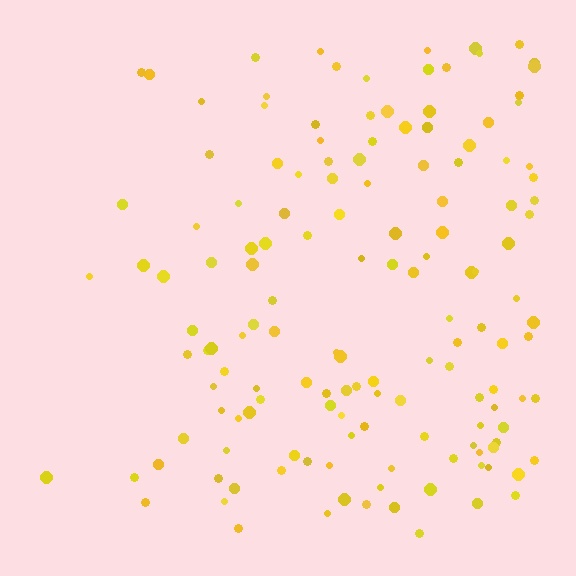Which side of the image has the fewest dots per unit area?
The left.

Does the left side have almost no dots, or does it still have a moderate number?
Still a moderate number, just noticeably fewer than the right.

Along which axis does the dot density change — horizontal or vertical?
Horizontal.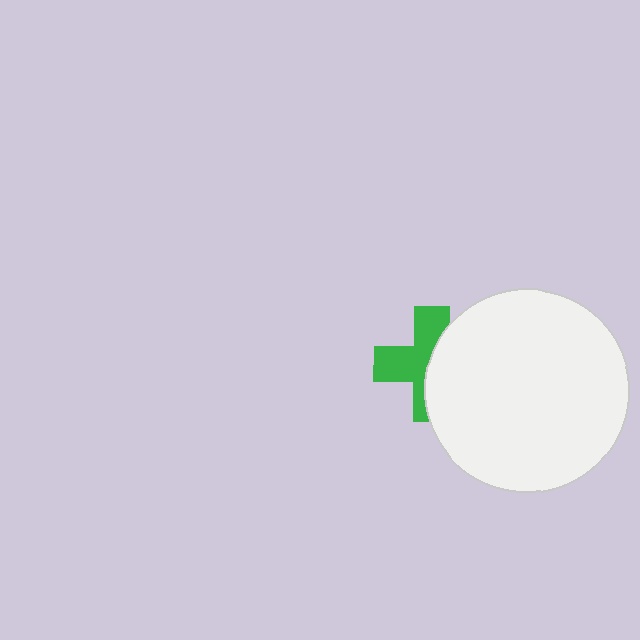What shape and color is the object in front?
The object in front is a white circle.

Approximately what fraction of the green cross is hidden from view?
Roughly 47% of the green cross is hidden behind the white circle.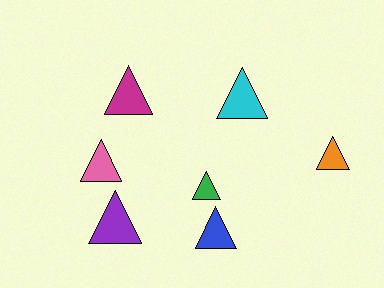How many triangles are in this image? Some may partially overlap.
There are 7 triangles.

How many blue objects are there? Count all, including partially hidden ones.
There is 1 blue object.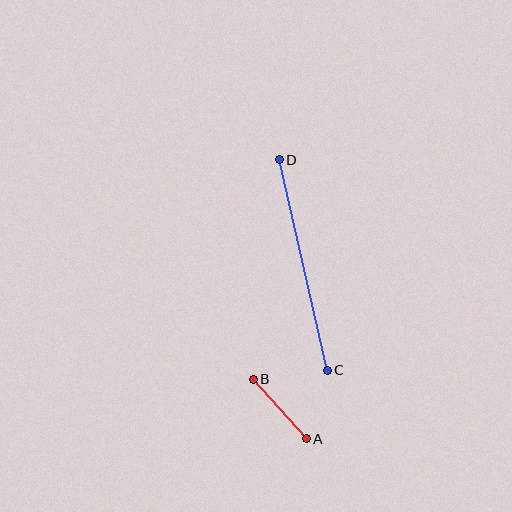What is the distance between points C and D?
The distance is approximately 216 pixels.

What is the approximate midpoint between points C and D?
The midpoint is at approximately (303, 265) pixels.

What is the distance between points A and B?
The distance is approximately 80 pixels.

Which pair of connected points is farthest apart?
Points C and D are farthest apart.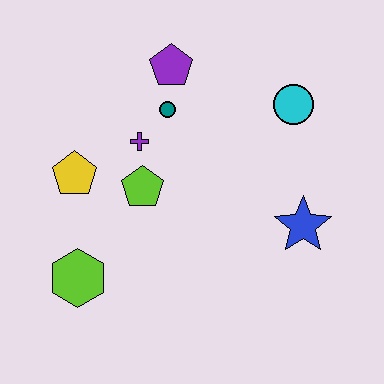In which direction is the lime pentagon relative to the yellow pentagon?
The lime pentagon is to the right of the yellow pentagon.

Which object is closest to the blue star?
The cyan circle is closest to the blue star.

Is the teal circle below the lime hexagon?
No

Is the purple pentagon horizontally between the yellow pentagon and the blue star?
Yes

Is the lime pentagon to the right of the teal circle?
No